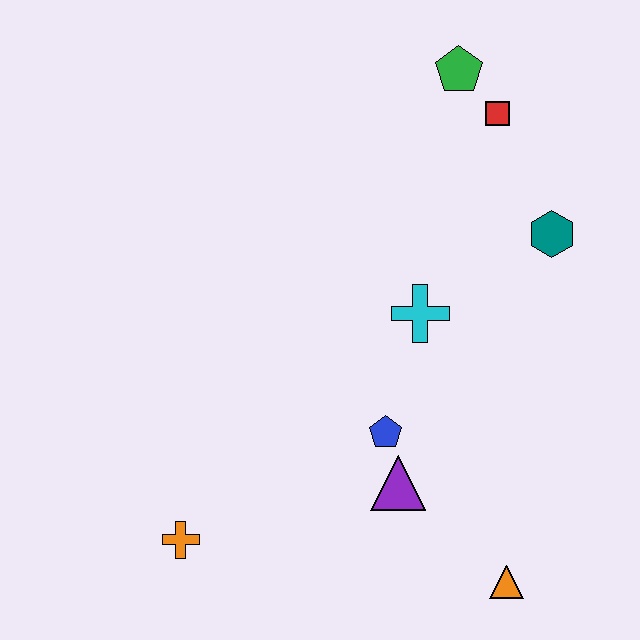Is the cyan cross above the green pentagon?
No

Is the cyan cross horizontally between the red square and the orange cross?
Yes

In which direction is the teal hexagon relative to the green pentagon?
The teal hexagon is below the green pentagon.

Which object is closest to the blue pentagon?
The purple triangle is closest to the blue pentagon.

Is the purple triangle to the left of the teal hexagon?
Yes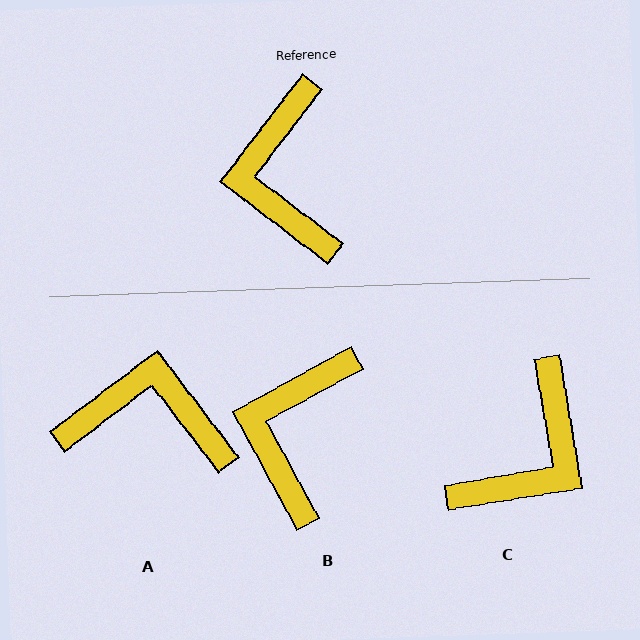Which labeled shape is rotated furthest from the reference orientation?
C, about 137 degrees away.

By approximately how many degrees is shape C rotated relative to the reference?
Approximately 137 degrees counter-clockwise.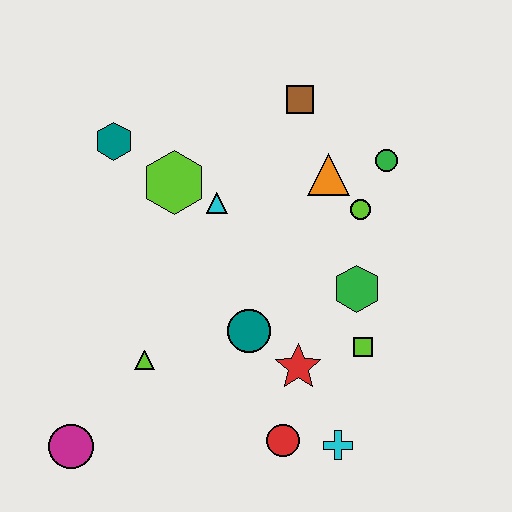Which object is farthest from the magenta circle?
The green circle is farthest from the magenta circle.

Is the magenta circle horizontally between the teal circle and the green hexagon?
No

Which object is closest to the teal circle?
The red star is closest to the teal circle.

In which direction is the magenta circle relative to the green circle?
The magenta circle is to the left of the green circle.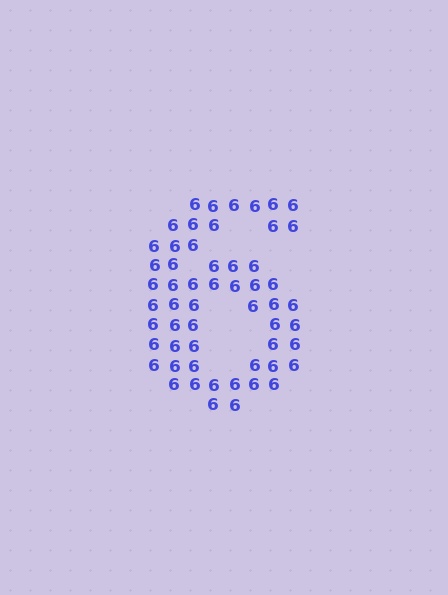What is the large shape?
The large shape is the digit 6.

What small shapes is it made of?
It is made of small digit 6's.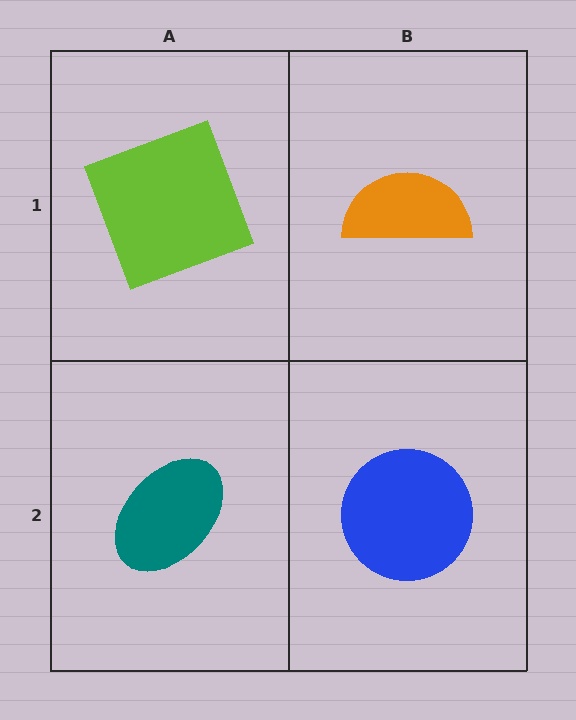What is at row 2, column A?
A teal ellipse.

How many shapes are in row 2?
2 shapes.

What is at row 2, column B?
A blue circle.